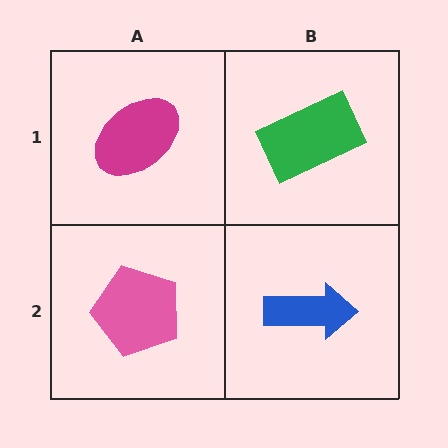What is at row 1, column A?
A magenta ellipse.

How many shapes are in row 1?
2 shapes.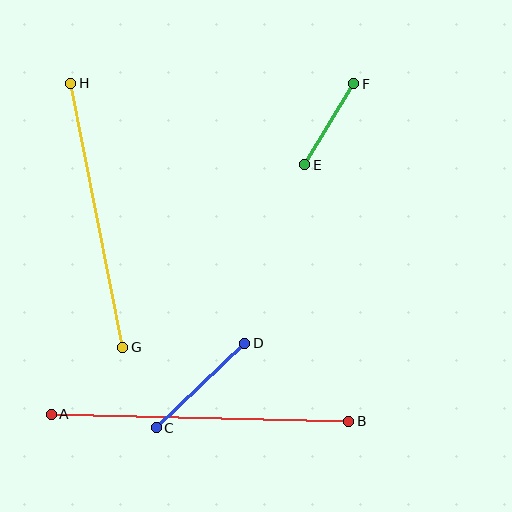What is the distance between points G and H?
The distance is approximately 269 pixels.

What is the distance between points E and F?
The distance is approximately 94 pixels.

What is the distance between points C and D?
The distance is approximately 122 pixels.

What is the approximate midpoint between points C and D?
The midpoint is at approximately (200, 385) pixels.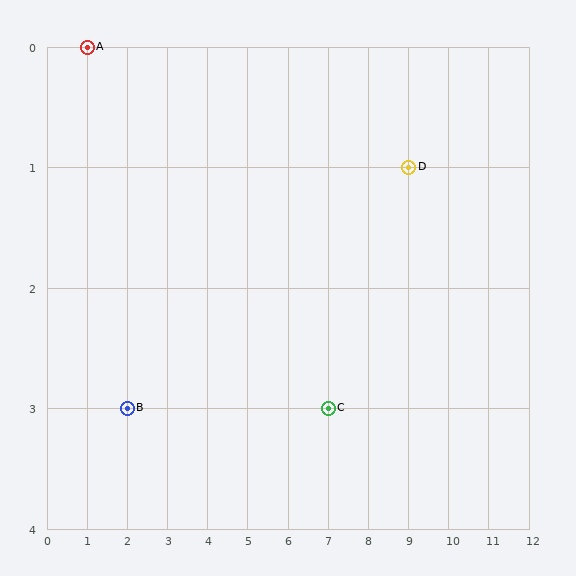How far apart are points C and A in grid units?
Points C and A are 6 columns and 3 rows apart (about 6.7 grid units diagonally).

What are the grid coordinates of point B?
Point B is at grid coordinates (2, 3).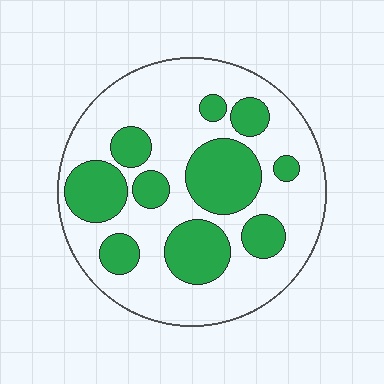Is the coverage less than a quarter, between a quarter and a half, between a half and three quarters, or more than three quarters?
Between a quarter and a half.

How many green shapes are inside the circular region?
10.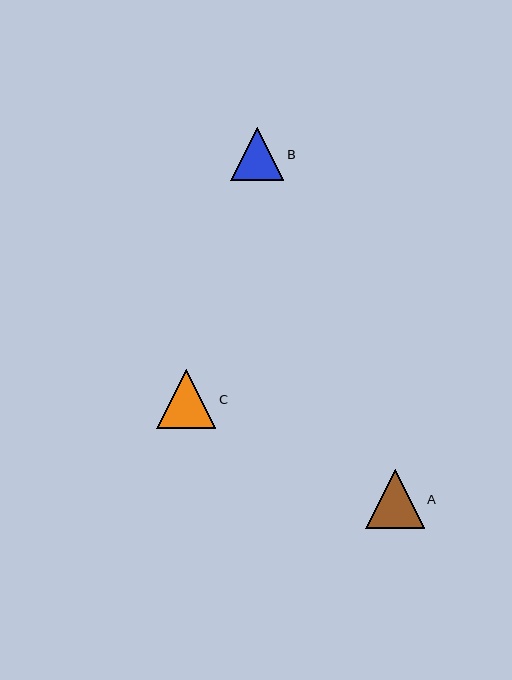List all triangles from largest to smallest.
From largest to smallest: C, A, B.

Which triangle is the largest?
Triangle C is the largest with a size of approximately 59 pixels.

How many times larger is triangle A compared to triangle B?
Triangle A is approximately 1.1 times the size of triangle B.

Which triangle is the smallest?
Triangle B is the smallest with a size of approximately 53 pixels.